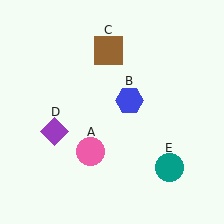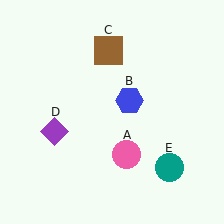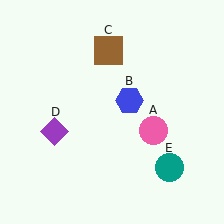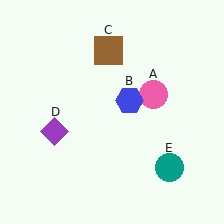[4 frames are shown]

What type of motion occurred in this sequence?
The pink circle (object A) rotated counterclockwise around the center of the scene.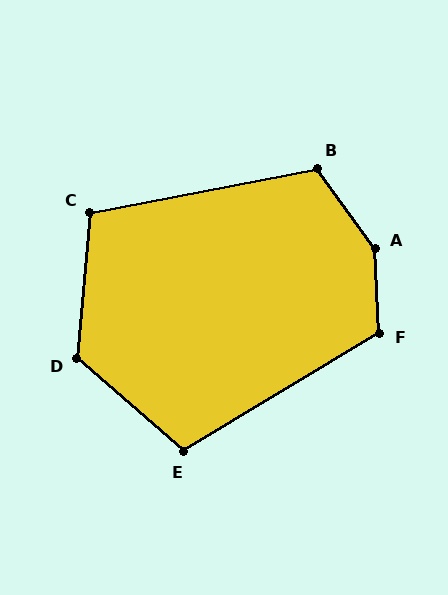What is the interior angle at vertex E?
Approximately 108 degrees (obtuse).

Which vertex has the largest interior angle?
A, at approximately 147 degrees.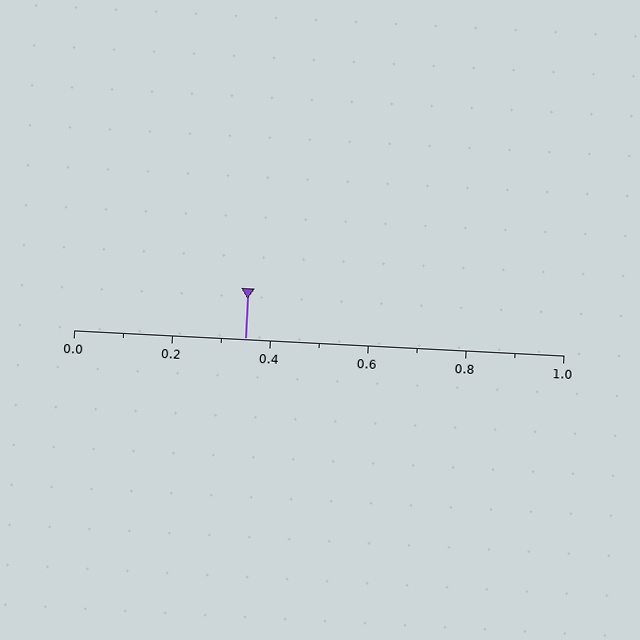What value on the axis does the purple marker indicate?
The marker indicates approximately 0.35.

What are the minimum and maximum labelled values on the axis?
The axis runs from 0.0 to 1.0.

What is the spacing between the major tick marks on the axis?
The major ticks are spaced 0.2 apart.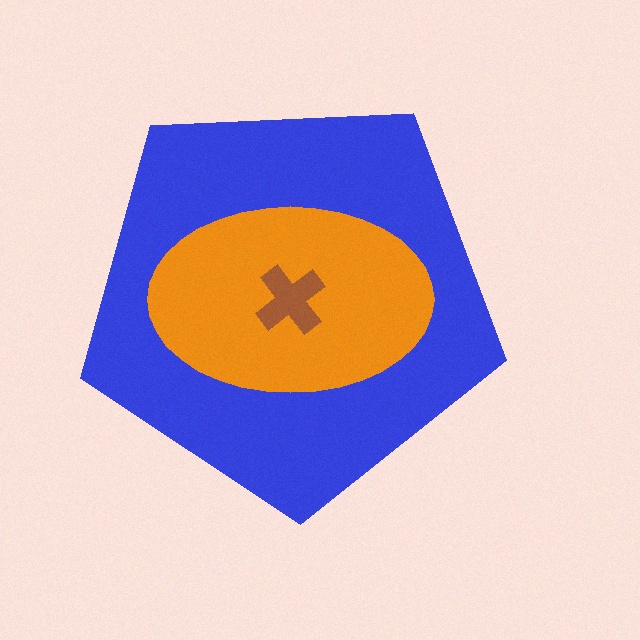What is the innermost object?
The brown cross.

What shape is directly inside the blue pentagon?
The orange ellipse.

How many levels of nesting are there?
3.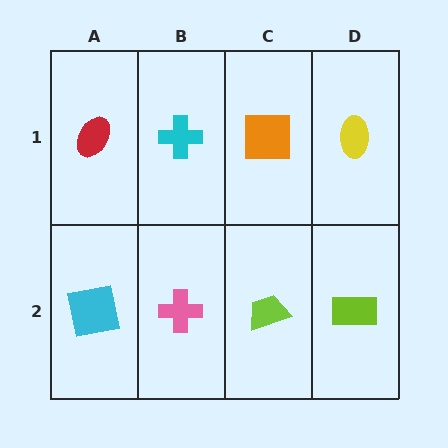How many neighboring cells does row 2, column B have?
3.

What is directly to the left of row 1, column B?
A red ellipse.